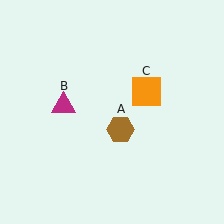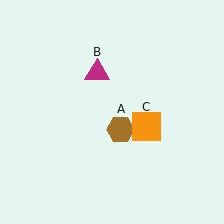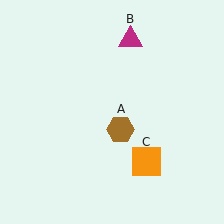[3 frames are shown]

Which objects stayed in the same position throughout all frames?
Brown hexagon (object A) remained stationary.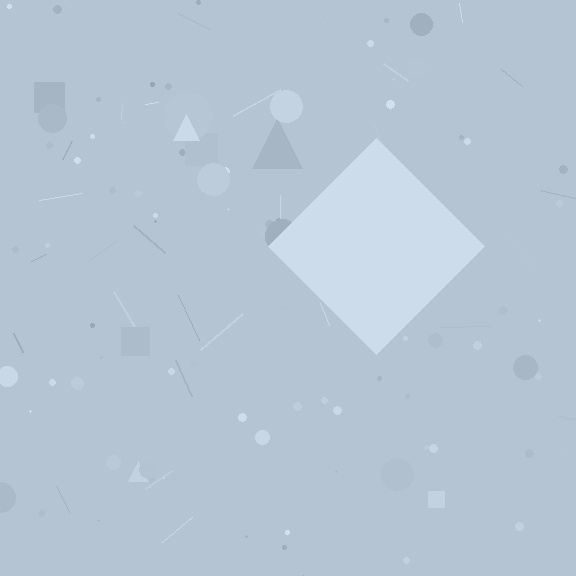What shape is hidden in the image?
A diamond is hidden in the image.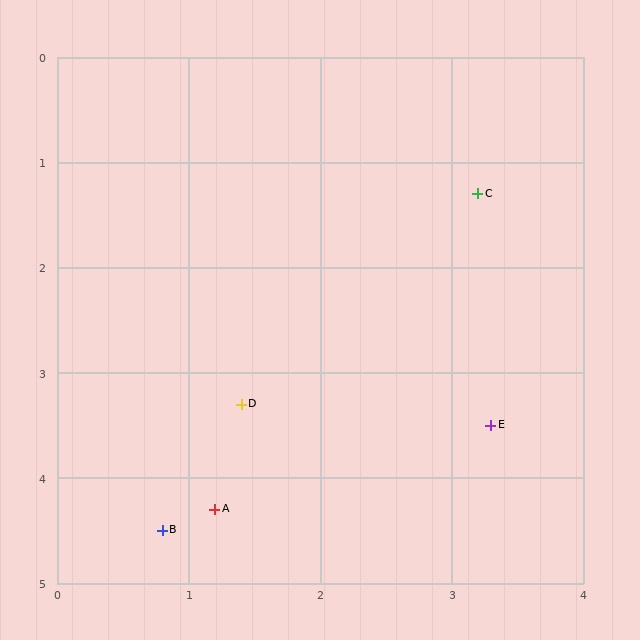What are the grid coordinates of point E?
Point E is at approximately (3.3, 3.5).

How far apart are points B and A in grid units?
Points B and A are about 0.4 grid units apart.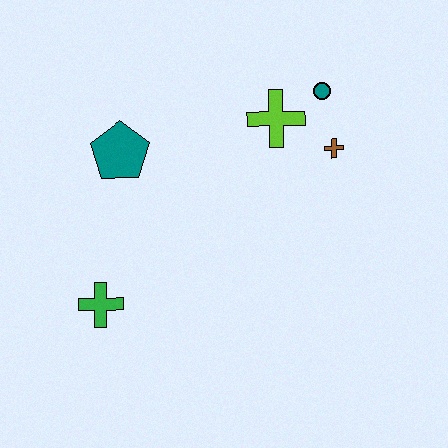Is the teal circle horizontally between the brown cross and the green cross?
Yes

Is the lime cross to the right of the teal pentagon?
Yes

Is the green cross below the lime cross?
Yes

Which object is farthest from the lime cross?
The green cross is farthest from the lime cross.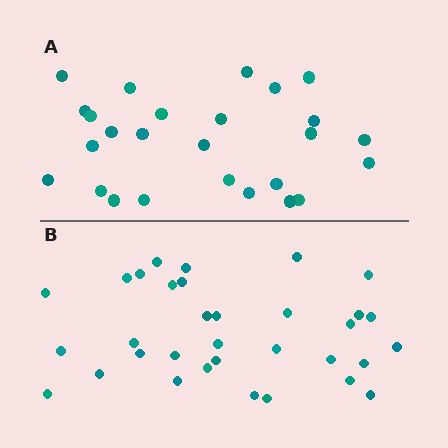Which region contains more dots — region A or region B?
Region B (the bottom region) has more dots.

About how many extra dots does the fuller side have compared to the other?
Region B has roughly 8 or so more dots than region A.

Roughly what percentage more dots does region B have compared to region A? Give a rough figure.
About 25% more.